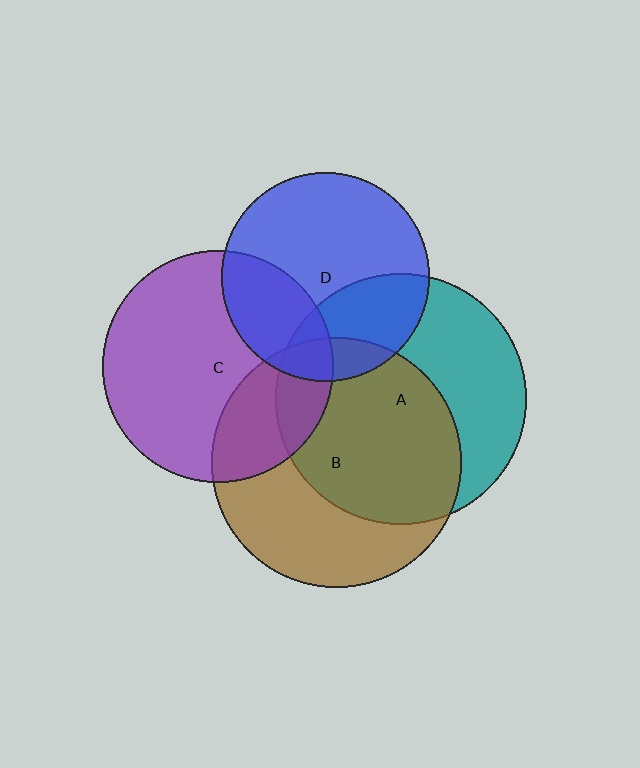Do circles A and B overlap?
Yes.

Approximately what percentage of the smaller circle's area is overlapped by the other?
Approximately 55%.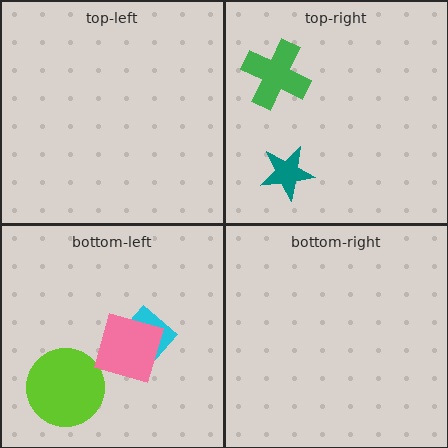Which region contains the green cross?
The top-right region.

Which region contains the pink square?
The bottom-left region.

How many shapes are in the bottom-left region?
3.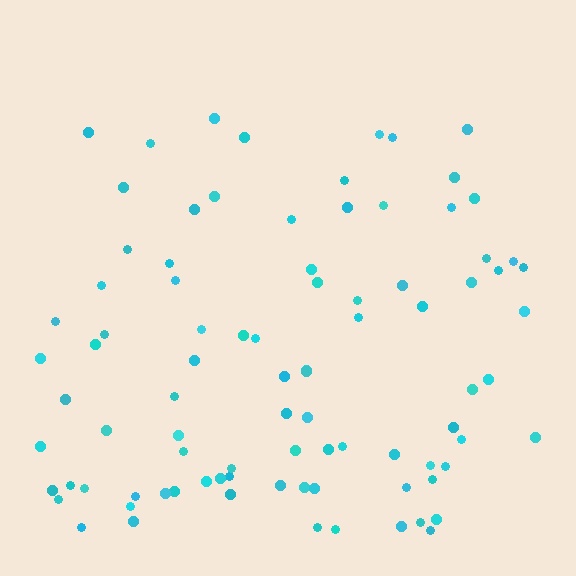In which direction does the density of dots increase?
From top to bottom, with the bottom side densest.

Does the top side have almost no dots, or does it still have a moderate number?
Still a moderate number, just noticeably fewer than the bottom.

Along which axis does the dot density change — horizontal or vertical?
Vertical.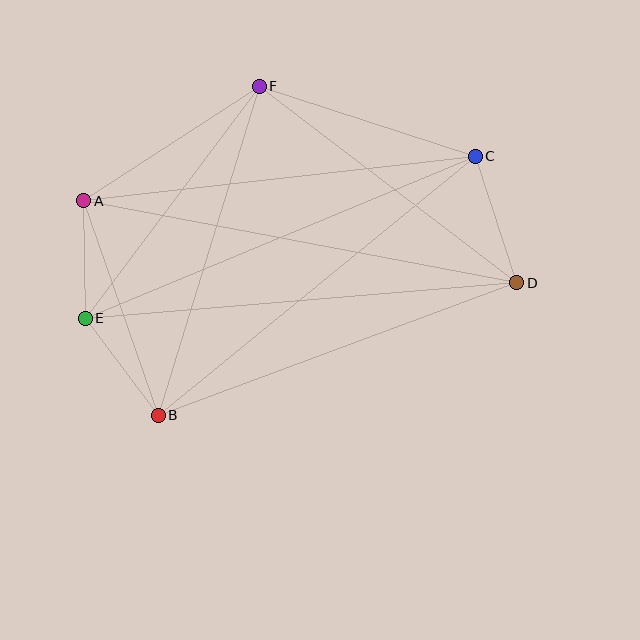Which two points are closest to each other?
Points A and E are closest to each other.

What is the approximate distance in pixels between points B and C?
The distance between B and C is approximately 410 pixels.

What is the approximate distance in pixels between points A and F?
The distance between A and F is approximately 209 pixels.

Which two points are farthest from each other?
Points A and D are farthest from each other.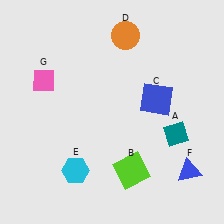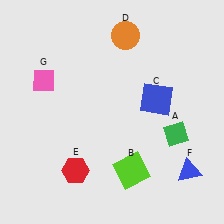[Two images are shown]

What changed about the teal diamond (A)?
In Image 1, A is teal. In Image 2, it changed to green.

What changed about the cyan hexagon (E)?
In Image 1, E is cyan. In Image 2, it changed to red.